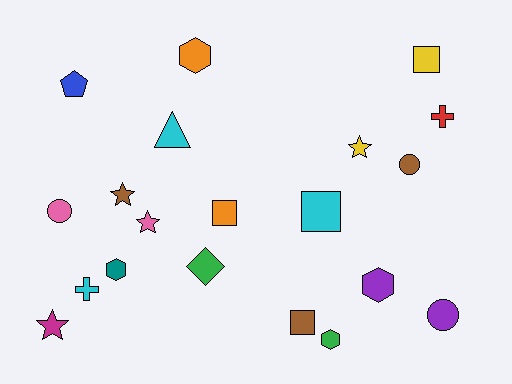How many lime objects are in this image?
There are no lime objects.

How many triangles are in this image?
There is 1 triangle.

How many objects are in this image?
There are 20 objects.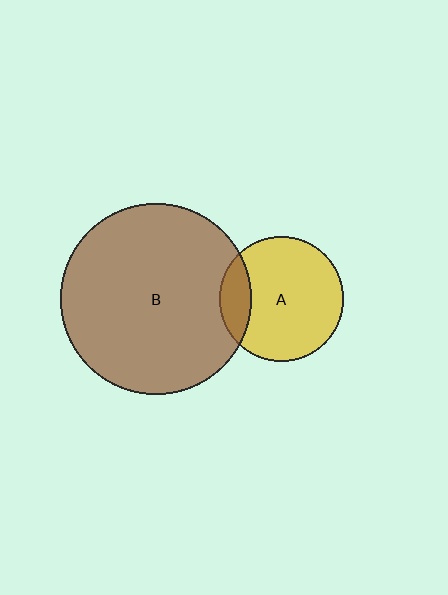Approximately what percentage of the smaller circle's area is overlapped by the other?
Approximately 15%.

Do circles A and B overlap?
Yes.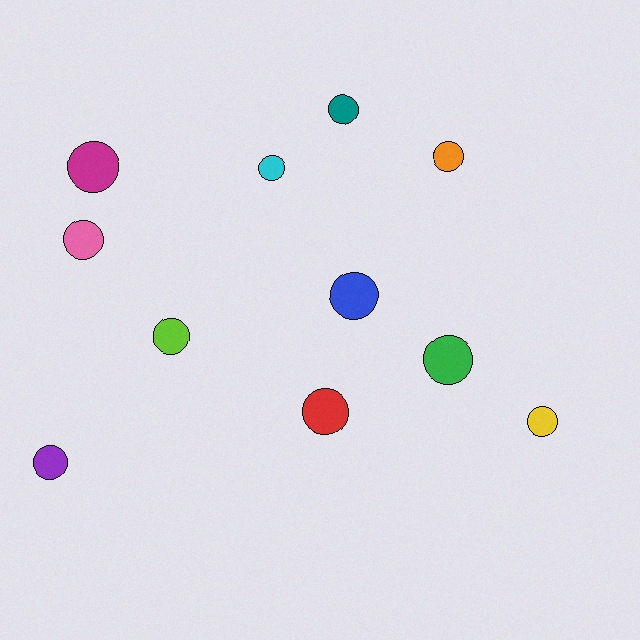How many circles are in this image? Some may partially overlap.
There are 11 circles.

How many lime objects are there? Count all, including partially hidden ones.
There is 1 lime object.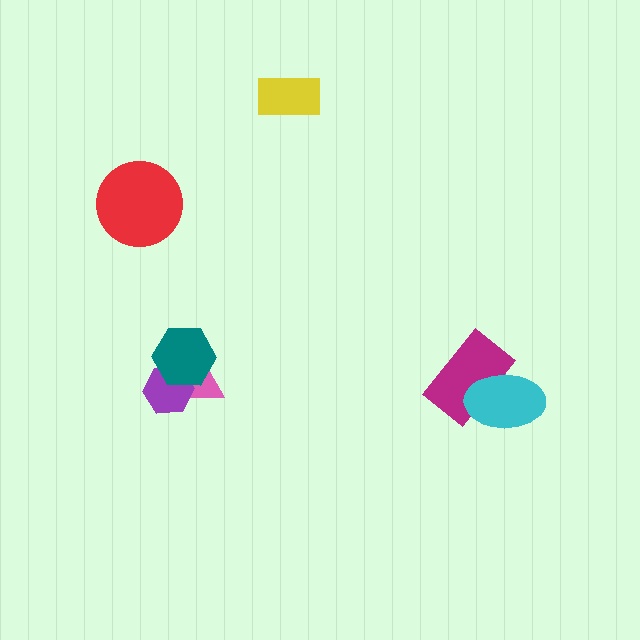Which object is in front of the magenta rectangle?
The cyan ellipse is in front of the magenta rectangle.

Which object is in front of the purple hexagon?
The teal hexagon is in front of the purple hexagon.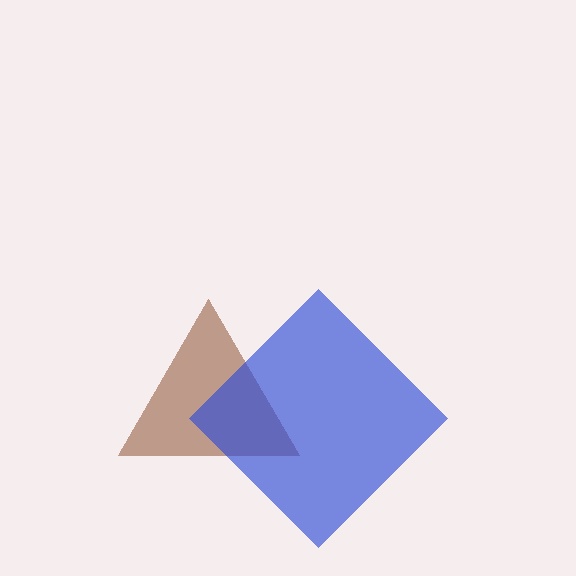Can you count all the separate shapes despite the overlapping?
Yes, there are 2 separate shapes.